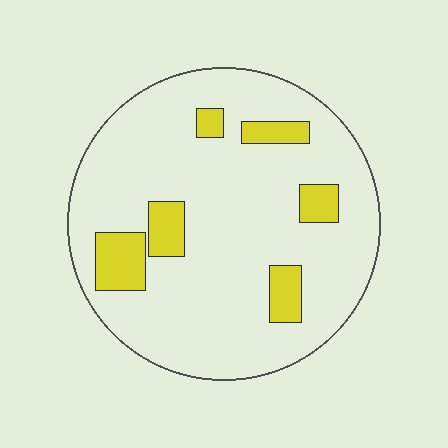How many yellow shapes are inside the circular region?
6.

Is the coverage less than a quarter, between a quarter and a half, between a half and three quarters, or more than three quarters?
Less than a quarter.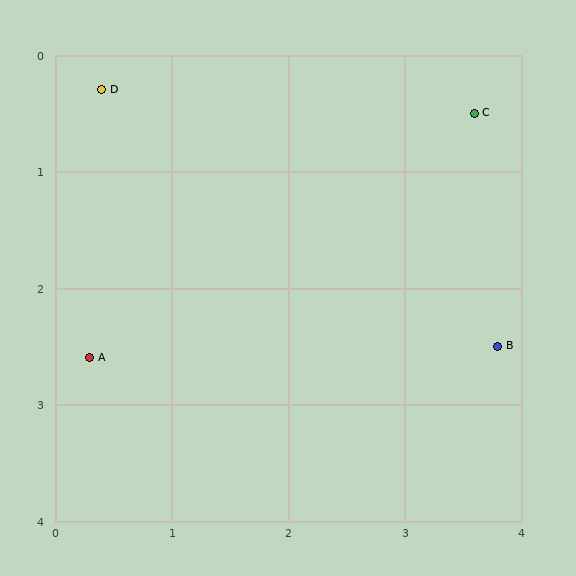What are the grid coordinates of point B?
Point B is at approximately (3.8, 2.5).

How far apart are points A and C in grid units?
Points A and C are about 3.9 grid units apart.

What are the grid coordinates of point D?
Point D is at approximately (0.4, 0.3).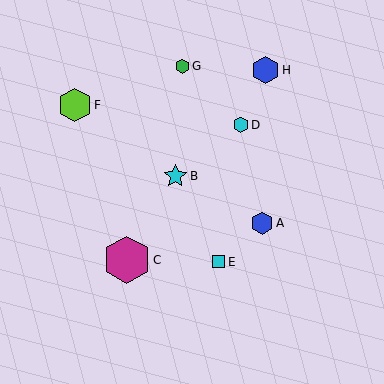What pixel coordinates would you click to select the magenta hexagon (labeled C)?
Click at (127, 260) to select the magenta hexagon C.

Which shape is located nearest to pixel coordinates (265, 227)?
The blue hexagon (labeled A) at (262, 223) is nearest to that location.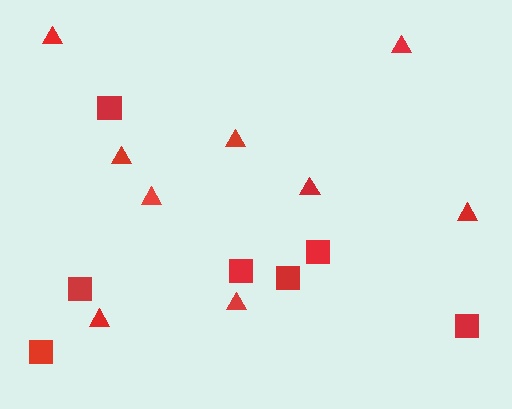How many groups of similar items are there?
There are 2 groups: one group of triangles (9) and one group of squares (7).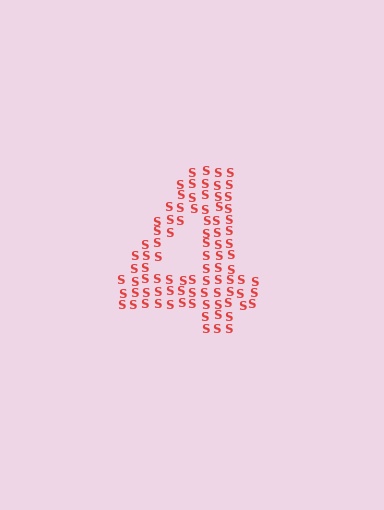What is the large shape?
The large shape is the digit 4.